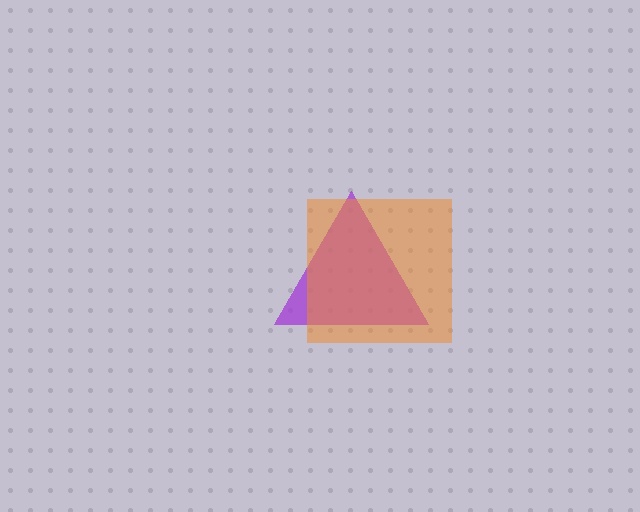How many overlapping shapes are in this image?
There are 2 overlapping shapes in the image.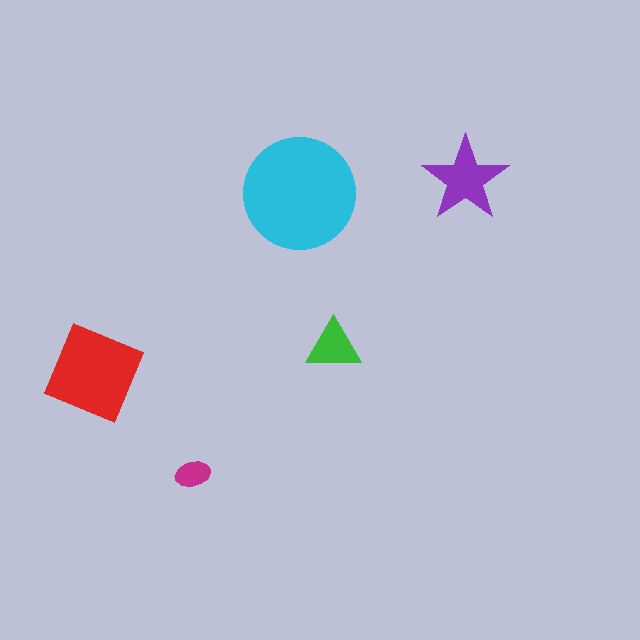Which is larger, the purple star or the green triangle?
The purple star.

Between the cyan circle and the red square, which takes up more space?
The cyan circle.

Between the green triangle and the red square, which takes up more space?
The red square.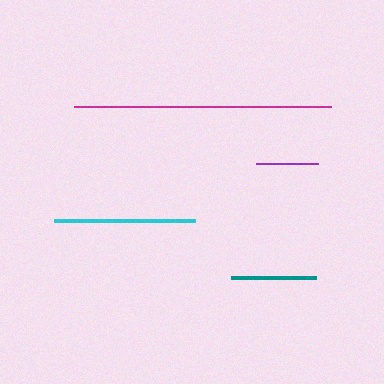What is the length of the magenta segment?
The magenta segment is approximately 257 pixels long.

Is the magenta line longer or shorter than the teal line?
The magenta line is longer than the teal line.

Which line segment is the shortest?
The purple line is the shortest at approximately 62 pixels.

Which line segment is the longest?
The magenta line is the longest at approximately 257 pixels.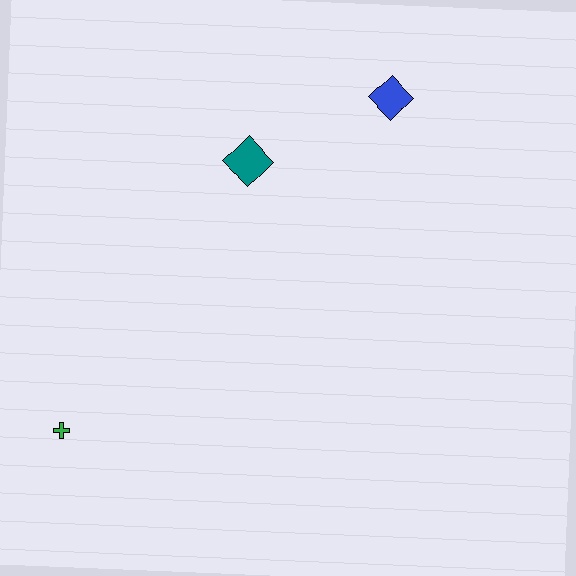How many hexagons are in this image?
There are no hexagons.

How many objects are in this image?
There are 3 objects.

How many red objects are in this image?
There are no red objects.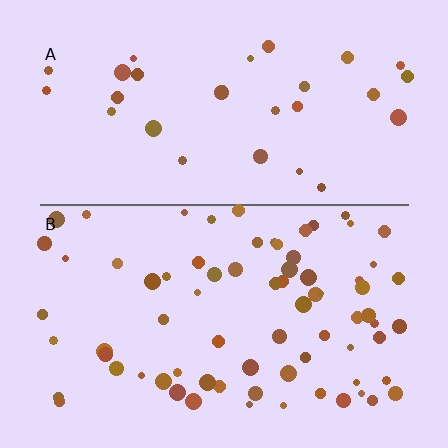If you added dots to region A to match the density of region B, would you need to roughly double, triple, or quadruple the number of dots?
Approximately double.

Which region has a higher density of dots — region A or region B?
B (the bottom).